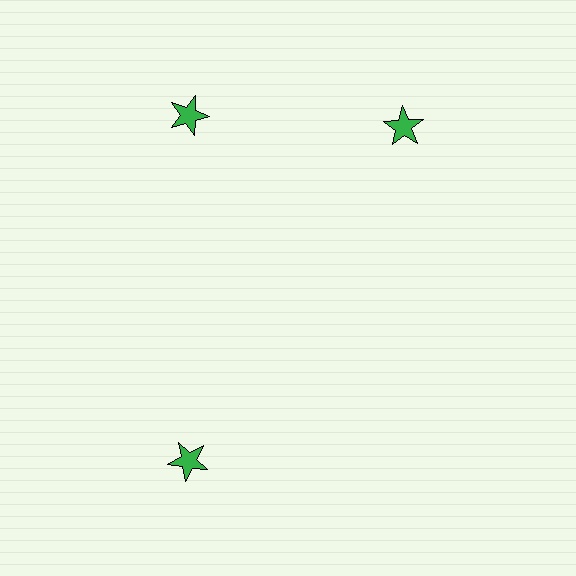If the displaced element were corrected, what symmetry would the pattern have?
It would have 3-fold rotational symmetry — the pattern would map onto itself every 120 degrees.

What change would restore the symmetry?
The symmetry would be restored by rotating it back into even spacing with its neighbors so that all 3 stars sit at equal angles and equal distance from the center.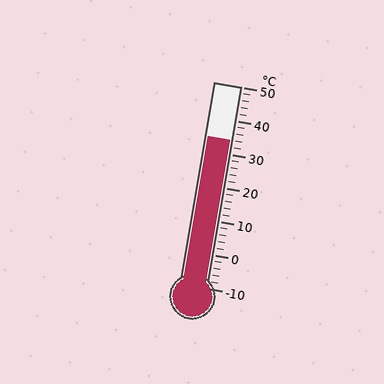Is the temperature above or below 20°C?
The temperature is above 20°C.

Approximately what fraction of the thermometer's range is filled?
The thermometer is filled to approximately 75% of its range.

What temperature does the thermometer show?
The thermometer shows approximately 34°C.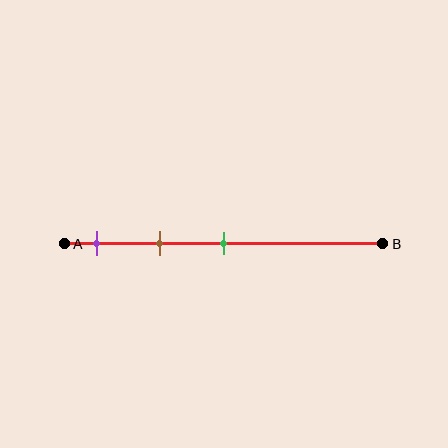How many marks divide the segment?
There are 3 marks dividing the segment.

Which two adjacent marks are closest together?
The purple and brown marks are the closest adjacent pair.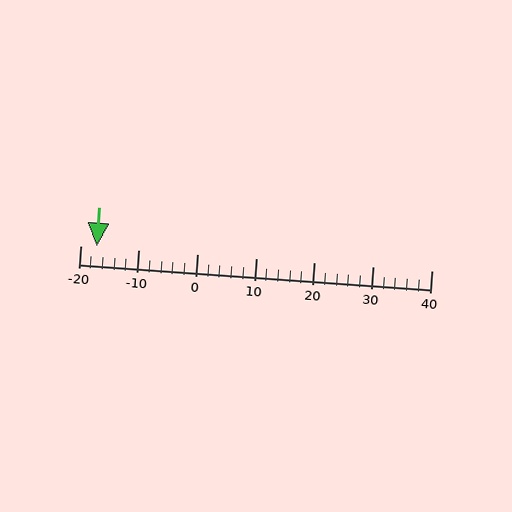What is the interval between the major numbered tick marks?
The major tick marks are spaced 10 units apart.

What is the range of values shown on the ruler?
The ruler shows values from -20 to 40.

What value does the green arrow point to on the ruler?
The green arrow points to approximately -17.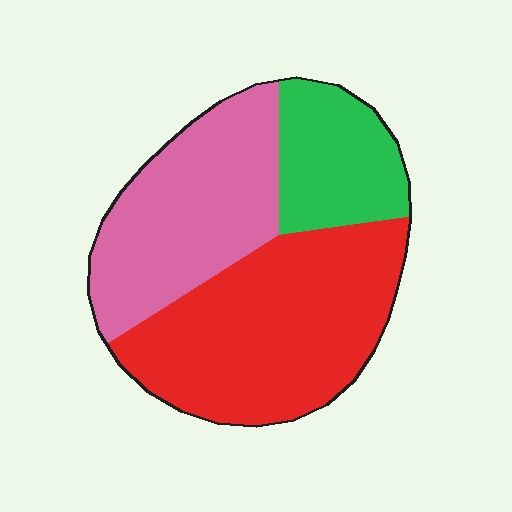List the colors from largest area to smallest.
From largest to smallest: red, pink, green.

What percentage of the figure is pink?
Pink covers 34% of the figure.